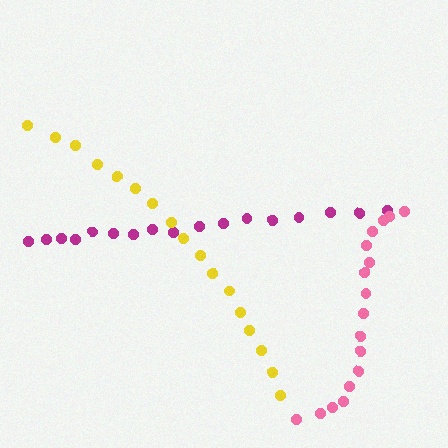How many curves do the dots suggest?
There are 3 distinct paths.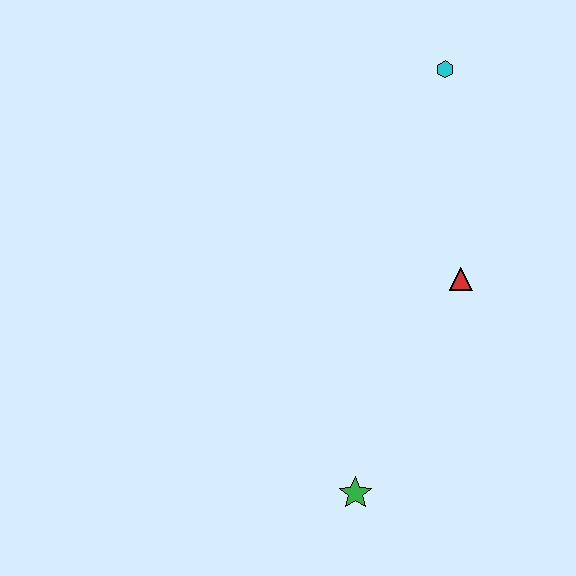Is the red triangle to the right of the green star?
Yes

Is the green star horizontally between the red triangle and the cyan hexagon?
No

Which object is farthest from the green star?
The cyan hexagon is farthest from the green star.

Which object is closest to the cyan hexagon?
The red triangle is closest to the cyan hexagon.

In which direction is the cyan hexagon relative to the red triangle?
The cyan hexagon is above the red triangle.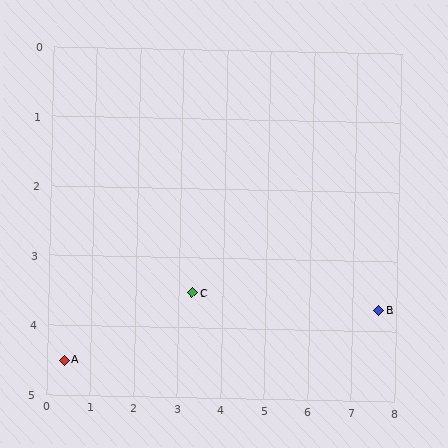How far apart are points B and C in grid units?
Points B and C are about 4.3 grid units apart.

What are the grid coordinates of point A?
Point A is at approximately (0.4, 4.5).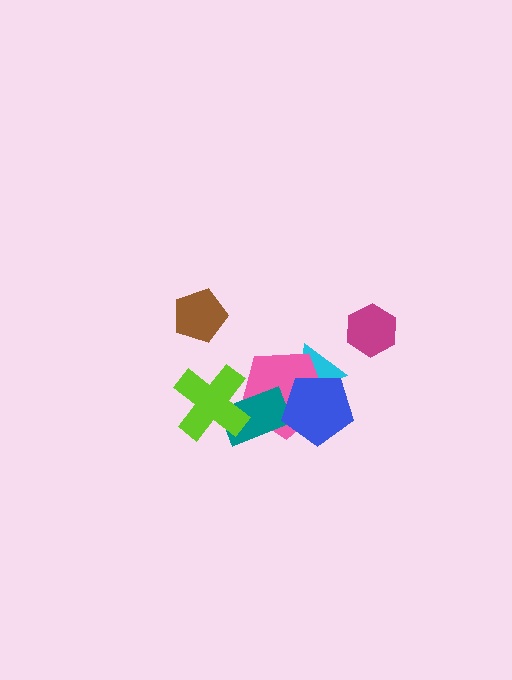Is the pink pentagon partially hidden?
Yes, it is partially covered by another shape.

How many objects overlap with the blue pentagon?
3 objects overlap with the blue pentagon.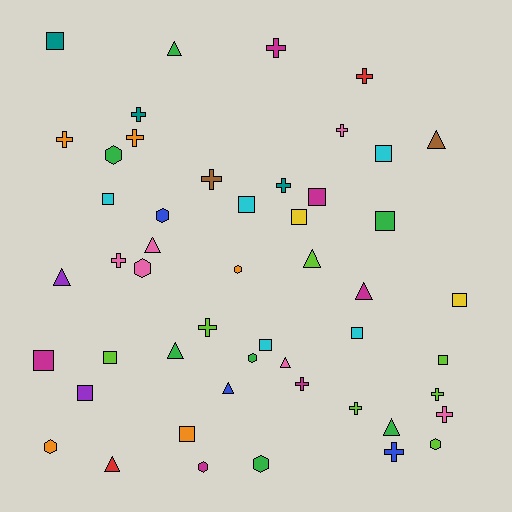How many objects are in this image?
There are 50 objects.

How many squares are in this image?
There are 15 squares.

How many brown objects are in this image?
There are 2 brown objects.